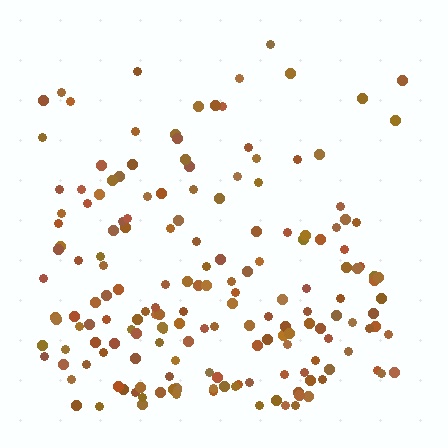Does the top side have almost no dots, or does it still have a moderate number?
Still a moderate number, just noticeably fewer than the bottom.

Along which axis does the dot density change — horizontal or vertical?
Vertical.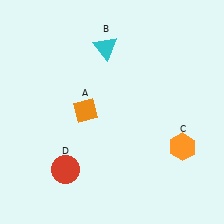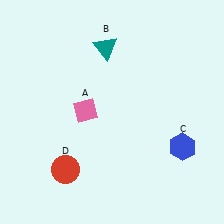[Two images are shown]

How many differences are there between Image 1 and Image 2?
There are 3 differences between the two images.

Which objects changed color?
A changed from orange to pink. B changed from cyan to teal. C changed from orange to blue.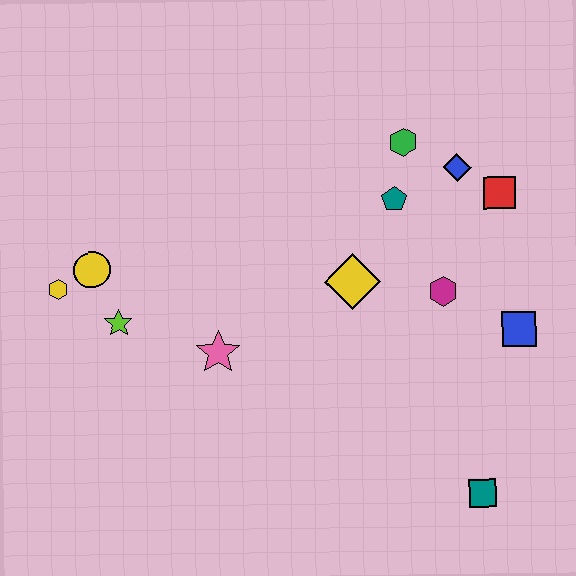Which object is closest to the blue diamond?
The red square is closest to the blue diamond.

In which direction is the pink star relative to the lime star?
The pink star is to the right of the lime star.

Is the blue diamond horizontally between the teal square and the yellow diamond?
Yes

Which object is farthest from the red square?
The yellow hexagon is farthest from the red square.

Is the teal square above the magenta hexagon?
No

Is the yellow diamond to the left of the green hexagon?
Yes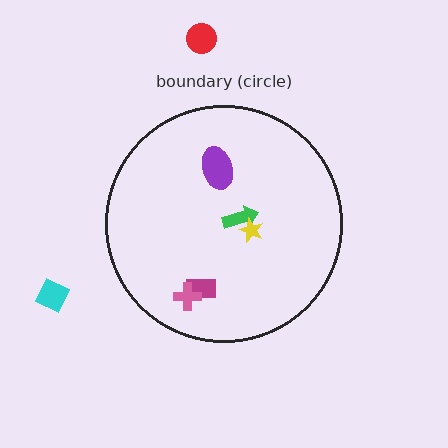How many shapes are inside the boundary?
5 inside, 2 outside.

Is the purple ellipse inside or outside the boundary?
Inside.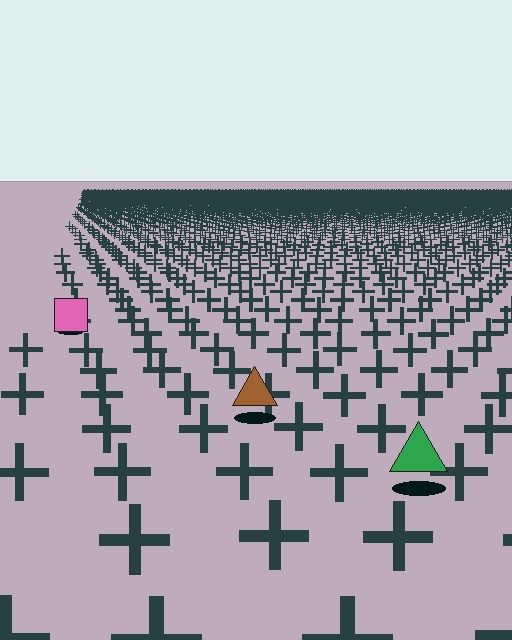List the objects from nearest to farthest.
From nearest to farthest: the green triangle, the brown triangle, the pink square.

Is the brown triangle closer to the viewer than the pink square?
Yes. The brown triangle is closer — you can tell from the texture gradient: the ground texture is coarser near it.